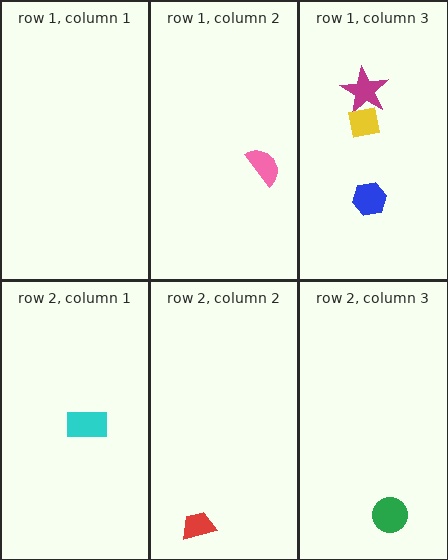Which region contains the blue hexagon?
The row 1, column 3 region.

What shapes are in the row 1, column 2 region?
The pink semicircle.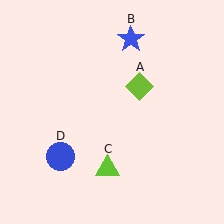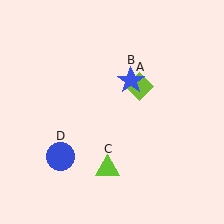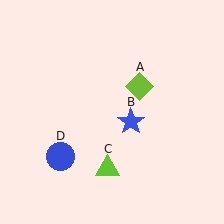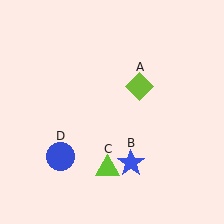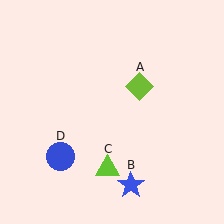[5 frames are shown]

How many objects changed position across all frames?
1 object changed position: blue star (object B).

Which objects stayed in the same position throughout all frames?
Lime diamond (object A) and lime triangle (object C) and blue circle (object D) remained stationary.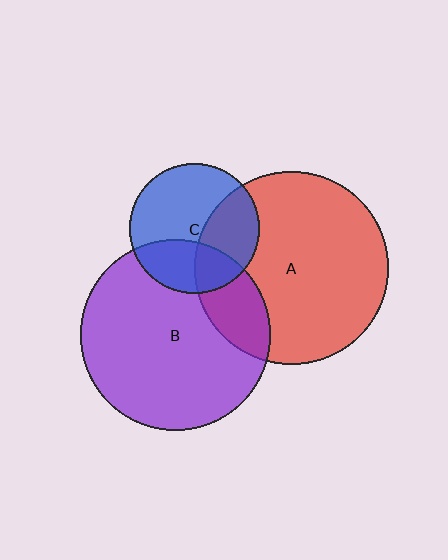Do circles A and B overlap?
Yes.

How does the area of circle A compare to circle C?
Approximately 2.2 times.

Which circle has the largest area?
Circle A (red).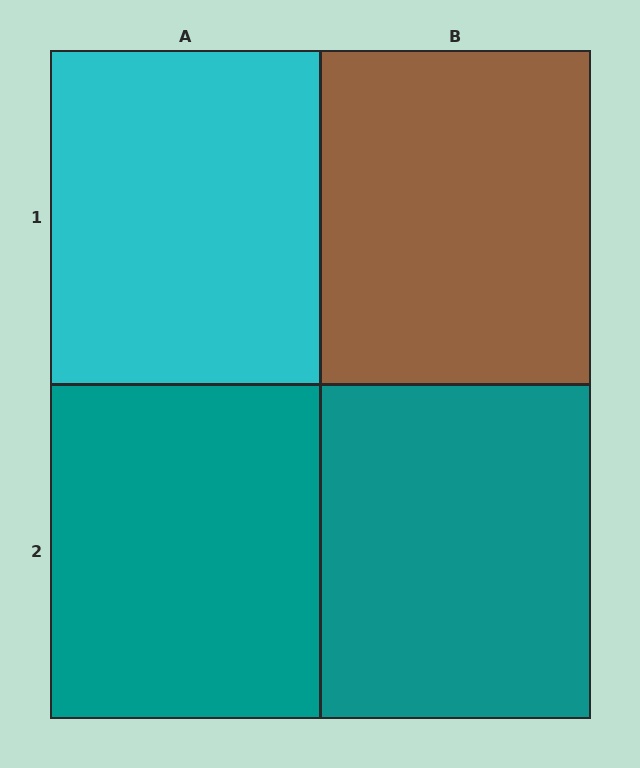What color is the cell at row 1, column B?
Brown.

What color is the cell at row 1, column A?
Cyan.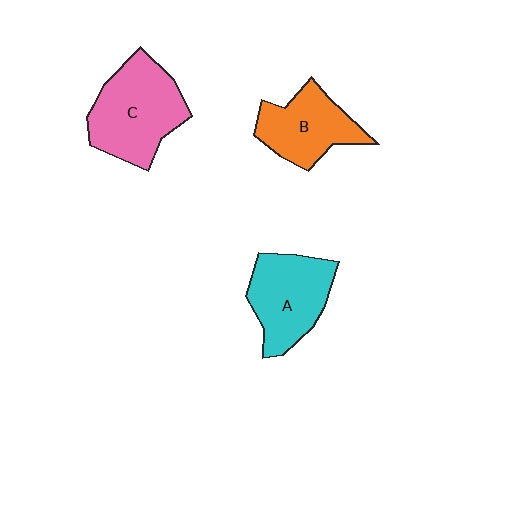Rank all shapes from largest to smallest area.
From largest to smallest: C (pink), A (cyan), B (orange).